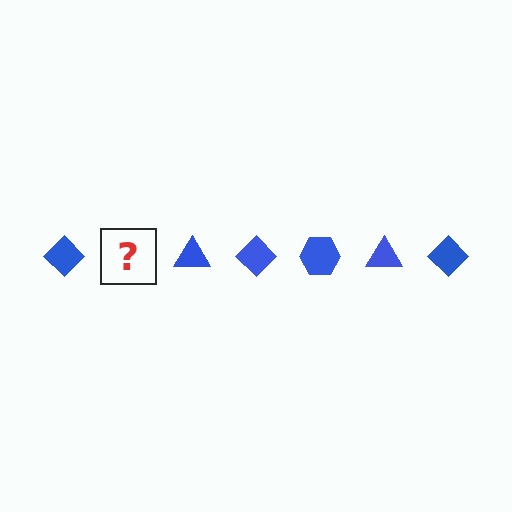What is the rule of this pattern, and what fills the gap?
The rule is that the pattern cycles through diamond, hexagon, triangle shapes in blue. The gap should be filled with a blue hexagon.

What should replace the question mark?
The question mark should be replaced with a blue hexagon.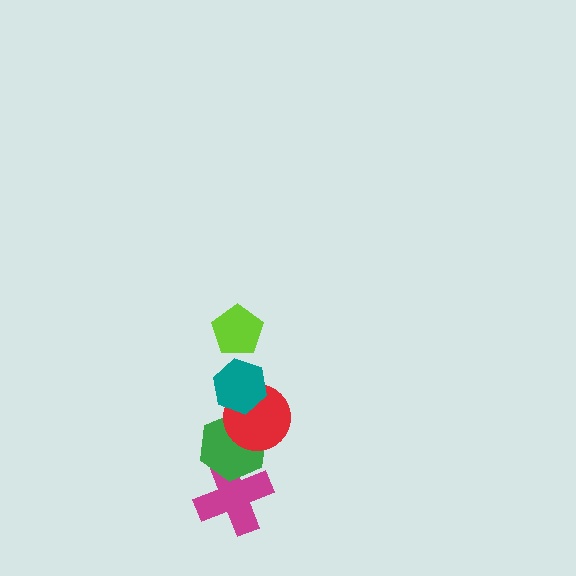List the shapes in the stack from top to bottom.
From top to bottom: the lime pentagon, the teal hexagon, the red circle, the green hexagon, the magenta cross.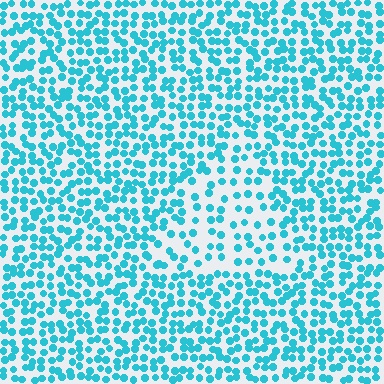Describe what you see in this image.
The image contains small cyan elements arranged at two different densities. A triangle-shaped region is visible where the elements are less densely packed than the surrounding area.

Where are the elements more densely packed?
The elements are more densely packed outside the triangle boundary.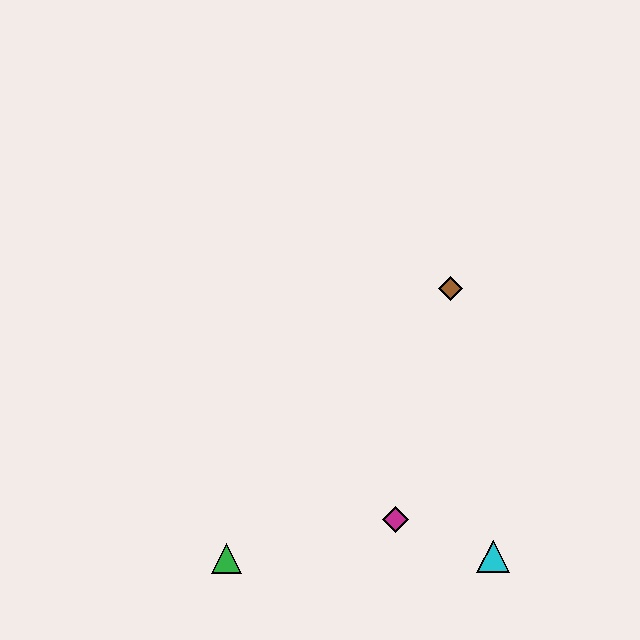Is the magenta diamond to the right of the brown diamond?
No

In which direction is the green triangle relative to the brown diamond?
The green triangle is below the brown diamond.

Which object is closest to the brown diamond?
The magenta diamond is closest to the brown diamond.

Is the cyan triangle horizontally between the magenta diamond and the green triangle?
No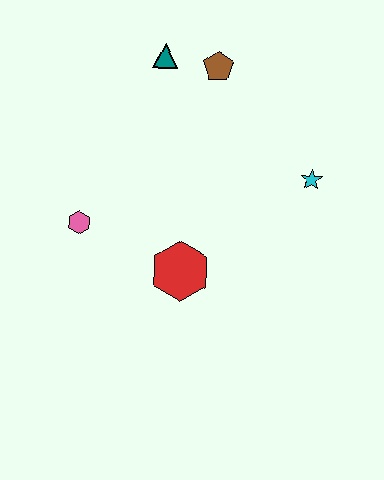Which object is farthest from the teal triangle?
The red hexagon is farthest from the teal triangle.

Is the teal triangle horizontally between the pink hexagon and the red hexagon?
Yes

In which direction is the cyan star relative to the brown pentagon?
The cyan star is below the brown pentagon.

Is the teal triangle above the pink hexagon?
Yes